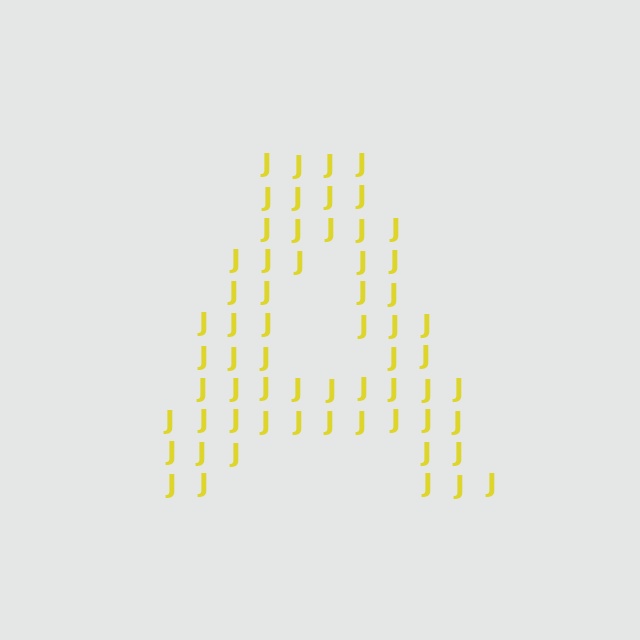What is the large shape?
The large shape is the letter A.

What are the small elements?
The small elements are letter J's.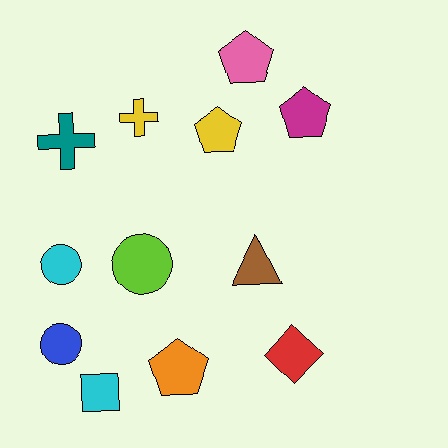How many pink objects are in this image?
There is 1 pink object.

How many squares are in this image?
There is 1 square.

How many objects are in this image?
There are 12 objects.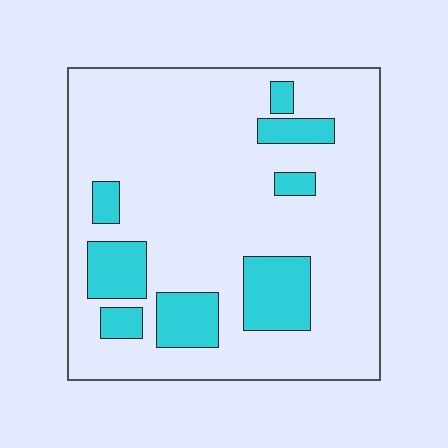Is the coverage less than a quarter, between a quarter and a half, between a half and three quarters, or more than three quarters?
Less than a quarter.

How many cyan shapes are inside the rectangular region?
8.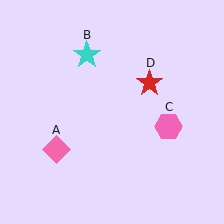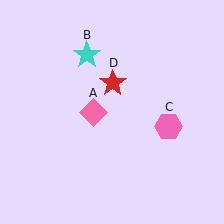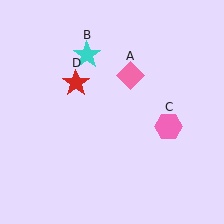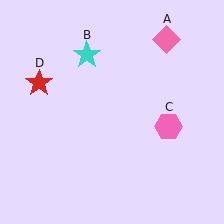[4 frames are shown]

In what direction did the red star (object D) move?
The red star (object D) moved left.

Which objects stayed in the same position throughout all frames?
Cyan star (object B) and pink hexagon (object C) remained stationary.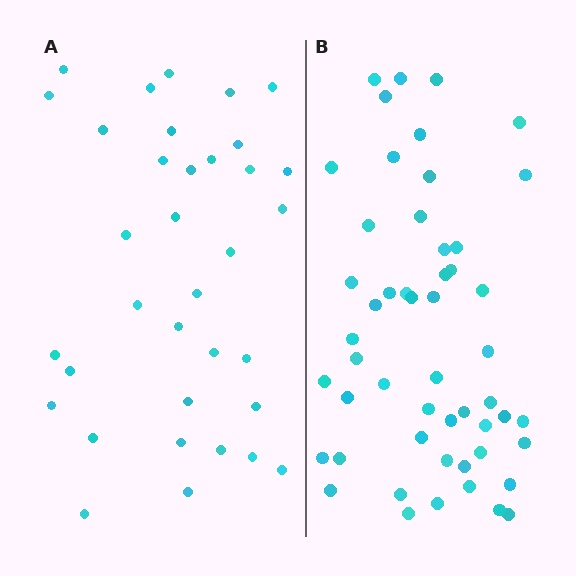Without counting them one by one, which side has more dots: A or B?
Region B (the right region) has more dots.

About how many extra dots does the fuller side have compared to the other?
Region B has approximately 15 more dots than region A.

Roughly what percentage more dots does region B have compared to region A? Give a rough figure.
About 50% more.